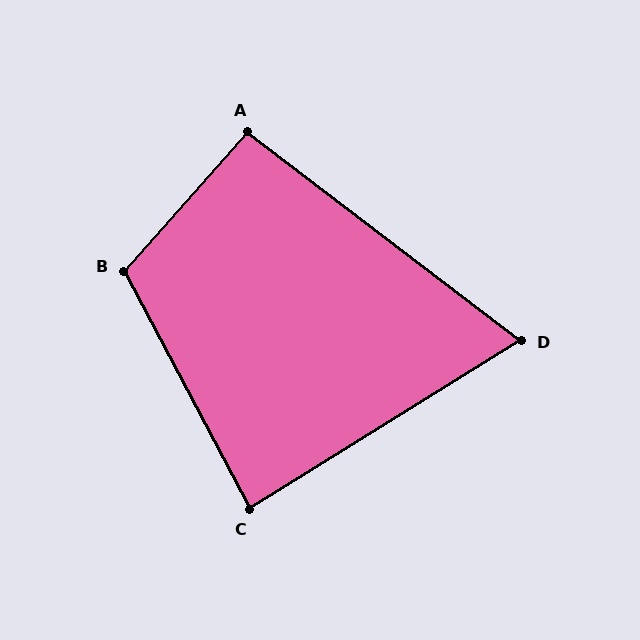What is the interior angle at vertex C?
Approximately 86 degrees (approximately right).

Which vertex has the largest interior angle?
B, at approximately 111 degrees.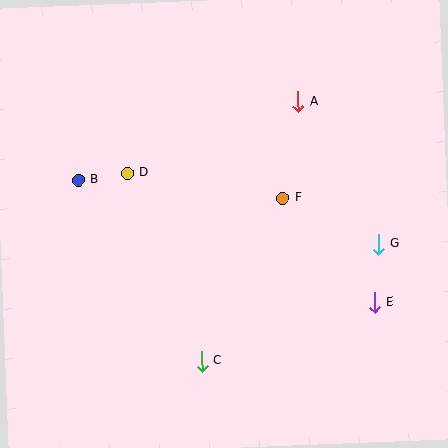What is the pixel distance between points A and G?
The distance between A and G is 164 pixels.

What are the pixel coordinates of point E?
Point E is at (374, 303).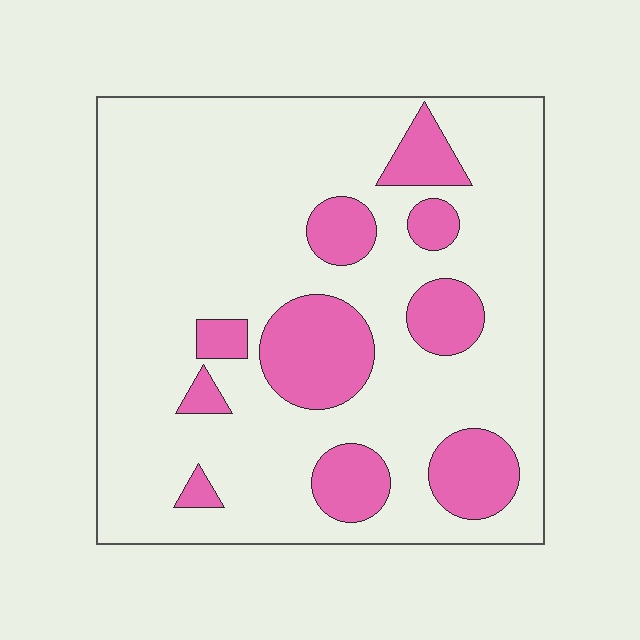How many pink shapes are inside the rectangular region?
10.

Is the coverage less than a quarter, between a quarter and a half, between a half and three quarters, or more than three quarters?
Less than a quarter.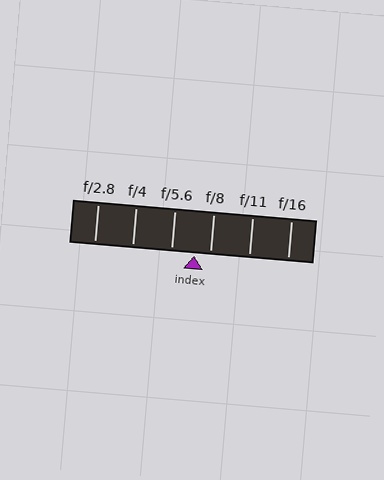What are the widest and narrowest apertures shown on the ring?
The widest aperture shown is f/2.8 and the narrowest is f/16.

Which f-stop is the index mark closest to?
The index mark is closest to f/8.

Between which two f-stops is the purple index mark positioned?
The index mark is between f/5.6 and f/8.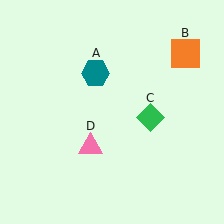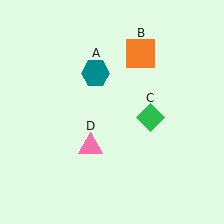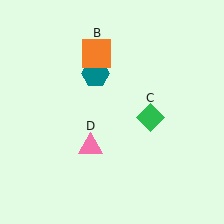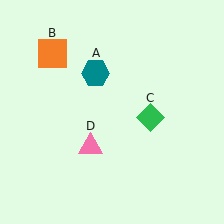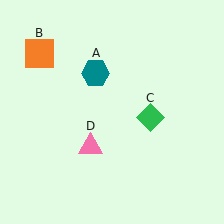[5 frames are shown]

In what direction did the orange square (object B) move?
The orange square (object B) moved left.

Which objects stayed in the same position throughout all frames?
Teal hexagon (object A) and green diamond (object C) and pink triangle (object D) remained stationary.